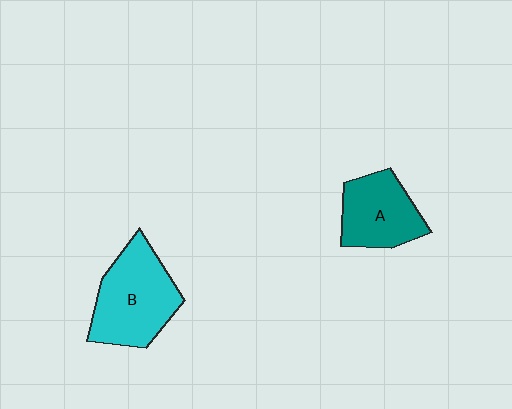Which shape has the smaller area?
Shape A (teal).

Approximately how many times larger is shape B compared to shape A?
Approximately 1.3 times.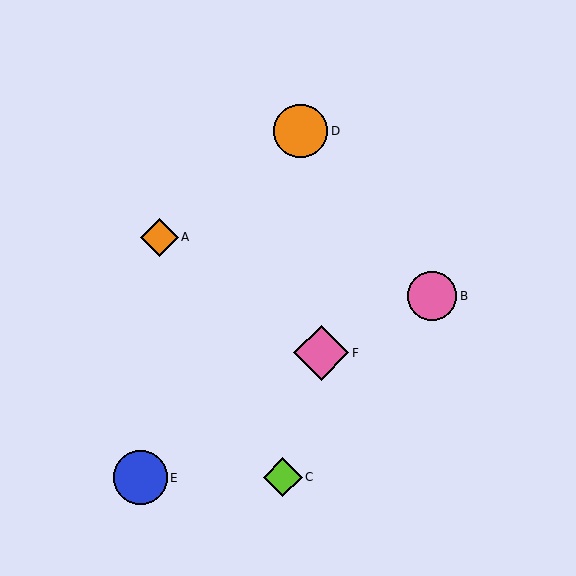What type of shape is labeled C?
Shape C is a lime diamond.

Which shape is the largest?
The pink diamond (labeled F) is the largest.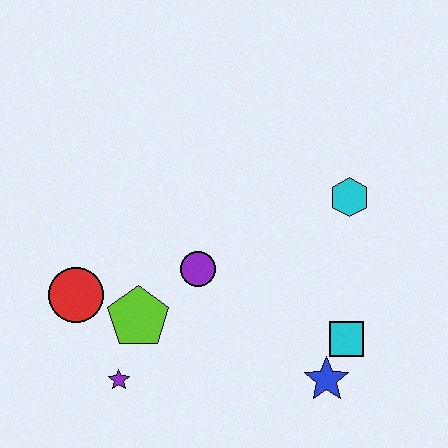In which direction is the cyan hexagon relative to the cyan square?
The cyan hexagon is above the cyan square.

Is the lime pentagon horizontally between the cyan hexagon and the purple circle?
No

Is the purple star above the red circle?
No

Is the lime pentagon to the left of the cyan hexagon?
Yes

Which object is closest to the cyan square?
The blue star is closest to the cyan square.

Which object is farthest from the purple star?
The cyan hexagon is farthest from the purple star.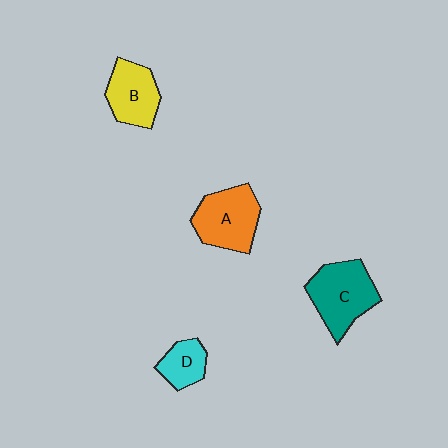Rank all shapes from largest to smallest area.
From largest to smallest: C (teal), A (orange), B (yellow), D (cyan).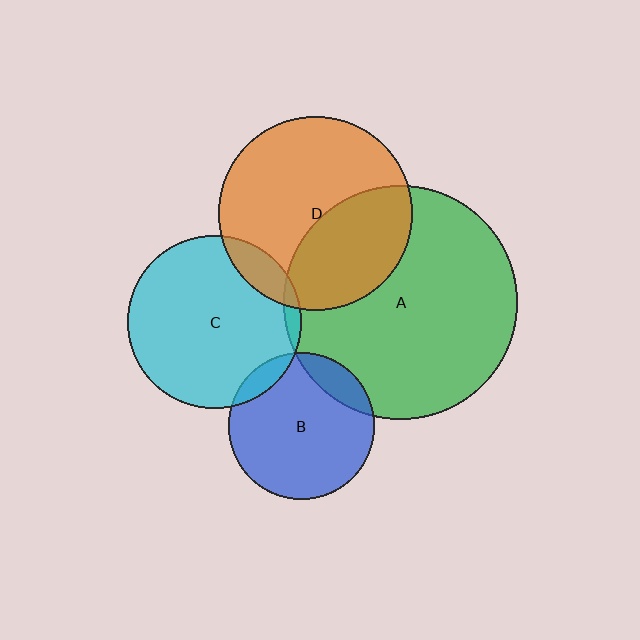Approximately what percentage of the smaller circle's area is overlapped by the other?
Approximately 10%.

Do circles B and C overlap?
Yes.